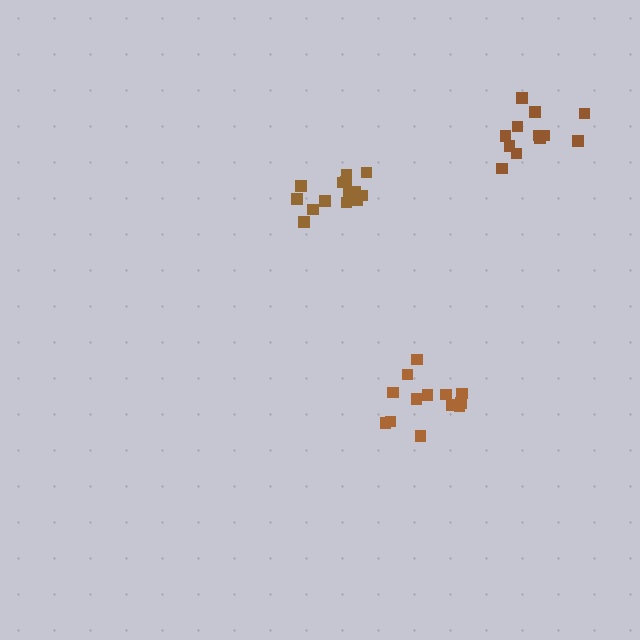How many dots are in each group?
Group 1: 14 dots, Group 2: 14 dots, Group 3: 13 dots (41 total).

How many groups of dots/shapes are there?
There are 3 groups.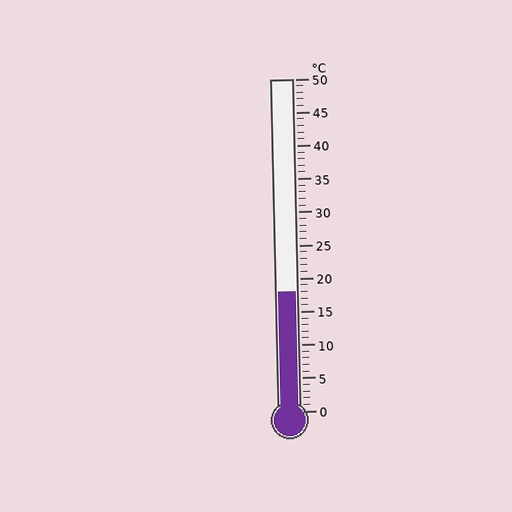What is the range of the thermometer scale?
The thermometer scale ranges from 0°C to 50°C.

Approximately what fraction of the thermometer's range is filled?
The thermometer is filled to approximately 35% of its range.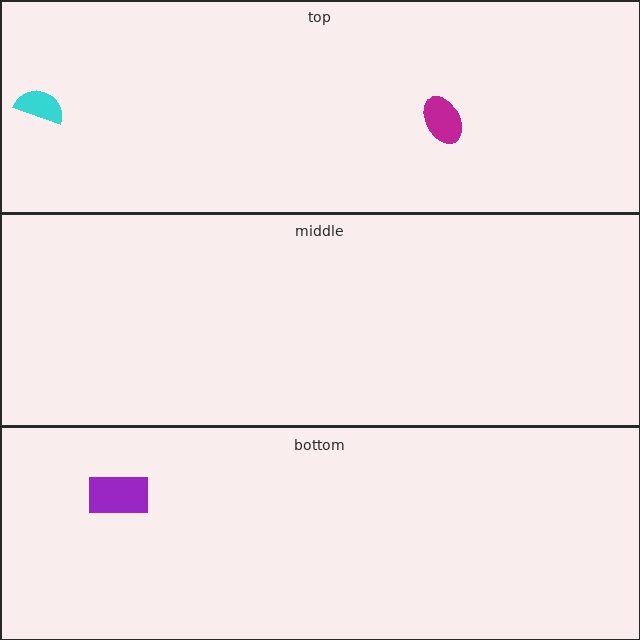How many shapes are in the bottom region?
1.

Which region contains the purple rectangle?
The bottom region.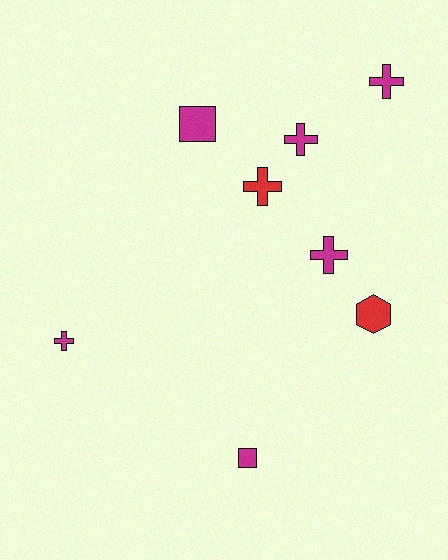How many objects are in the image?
There are 8 objects.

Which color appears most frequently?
Magenta, with 6 objects.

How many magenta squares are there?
There are 2 magenta squares.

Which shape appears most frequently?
Cross, with 5 objects.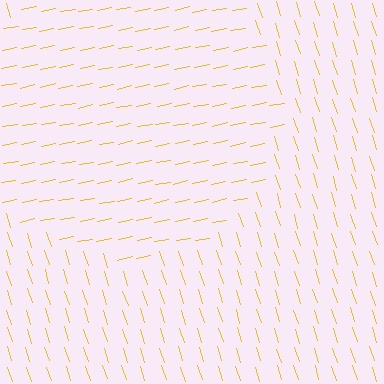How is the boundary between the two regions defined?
The boundary is defined purely by a change in line orientation (approximately 83 degrees difference). All lines are the same color and thickness.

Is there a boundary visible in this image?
Yes, there is a texture boundary formed by a change in line orientation.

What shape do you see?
I see a circle.